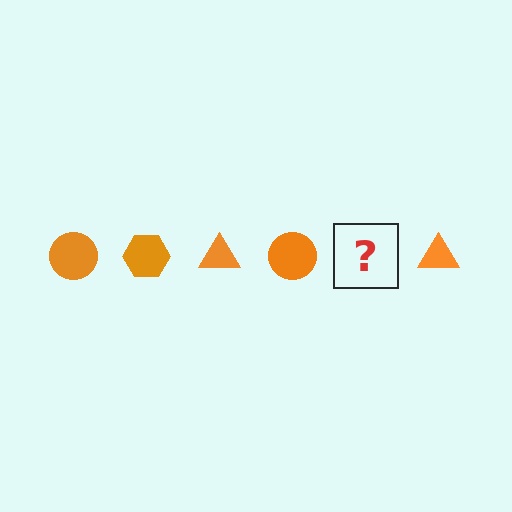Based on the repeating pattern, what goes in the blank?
The blank should be an orange hexagon.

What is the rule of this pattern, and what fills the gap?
The rule is that the pattern cycles through circle, hexagon, triangle shapes in orange. The gap should be filled with an orange hexagon.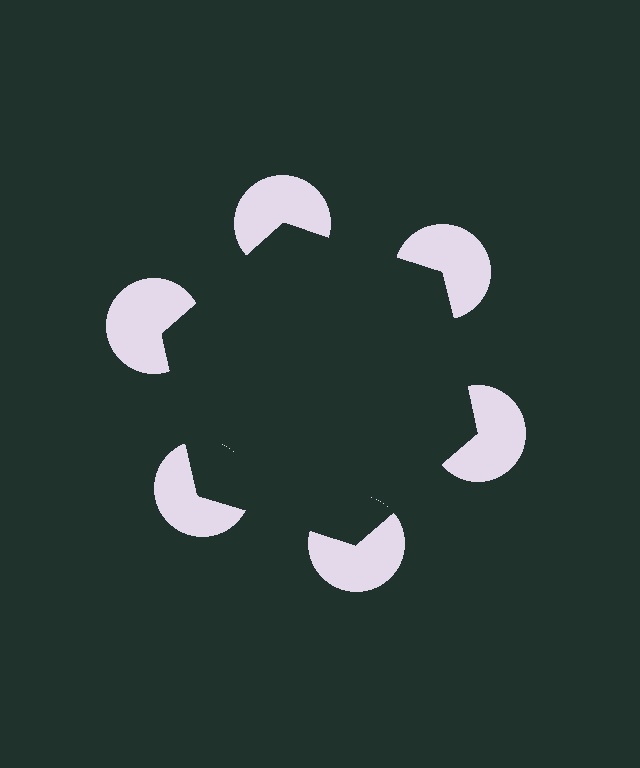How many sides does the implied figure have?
6 sides.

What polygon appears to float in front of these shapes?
An illusory hexagon — its edges are inferred from the aligned wedge cuts in the pac-man discs, not physically drawn.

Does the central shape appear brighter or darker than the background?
It typically appears slightly darker than the background, even though no actual brightness change is drawn.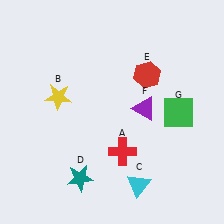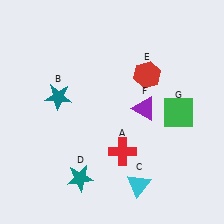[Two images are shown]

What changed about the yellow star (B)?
In Image 1, B is yellow. In Image 2, it changed to teal.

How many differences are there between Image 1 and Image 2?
There is 1 difference between the two images.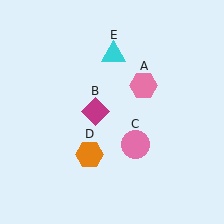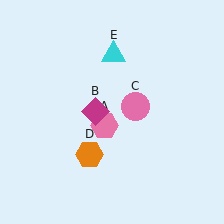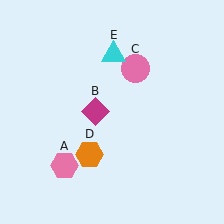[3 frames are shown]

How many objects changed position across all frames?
2 objects changed position: pink hexagon (object A), pink circle (object C).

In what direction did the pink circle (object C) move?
The pink circle (object C) moved up.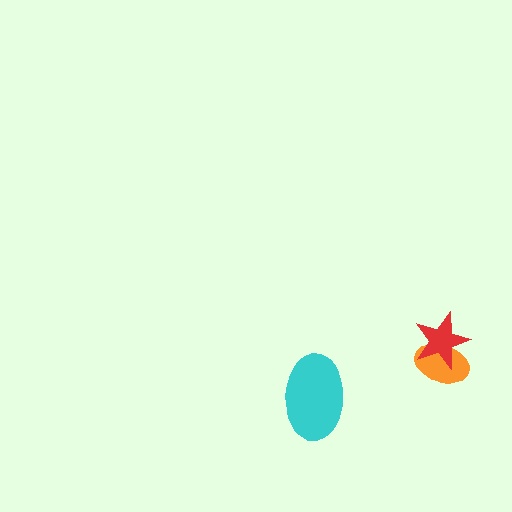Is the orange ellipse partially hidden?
Yes, it is partially covered by another shape.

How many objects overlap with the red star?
1 object overlaps with the red star.